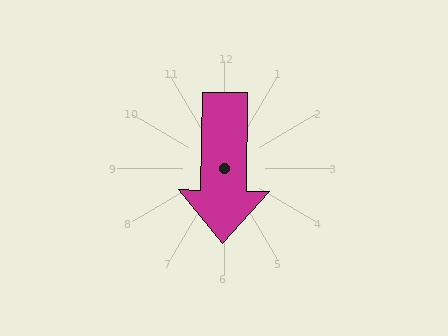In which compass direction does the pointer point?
South.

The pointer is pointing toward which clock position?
Roughly 6 o'clock.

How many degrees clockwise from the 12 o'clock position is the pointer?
Approximately 181 degrees.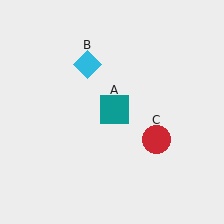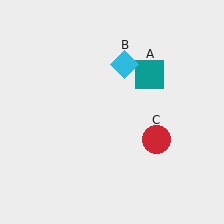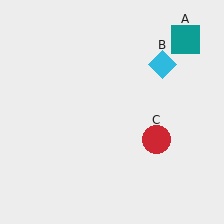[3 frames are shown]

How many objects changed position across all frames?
2 objects changed position: teal square (object A), cyan diamond (object B).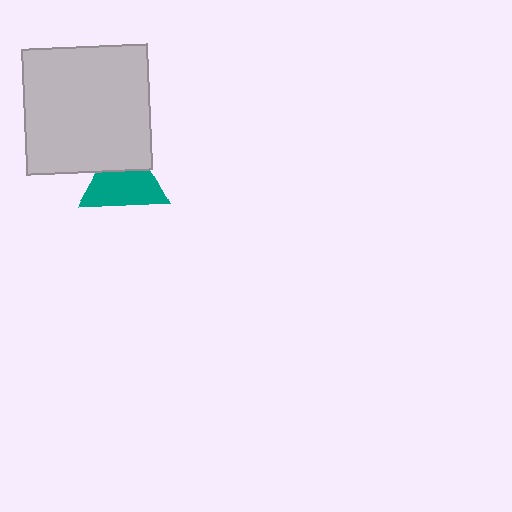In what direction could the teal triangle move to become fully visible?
The teal triangle could move down. That would shift it out from behind the light gray square entirely.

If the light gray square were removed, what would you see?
You would see the complete teal triangle.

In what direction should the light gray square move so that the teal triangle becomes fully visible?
The light gray square should move up. That is the shortest direction to clear the overlap and leave the teal triangle fully visible.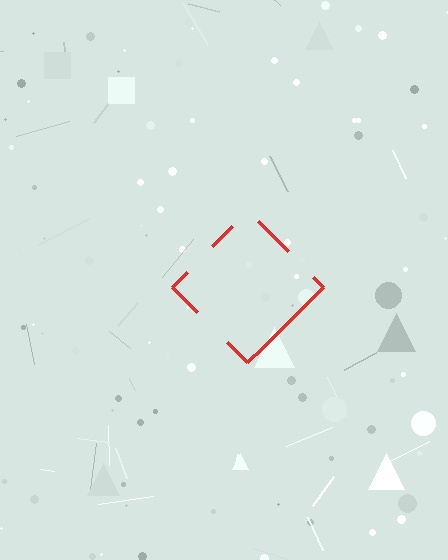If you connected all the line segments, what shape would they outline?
They would outline a diamond.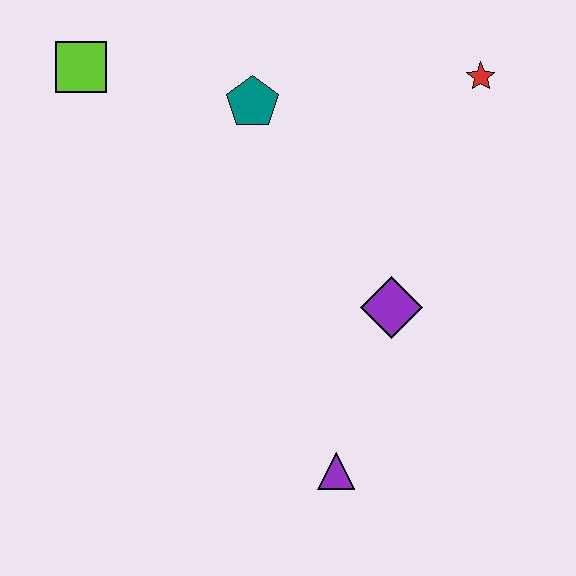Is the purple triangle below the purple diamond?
Yes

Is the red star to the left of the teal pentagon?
No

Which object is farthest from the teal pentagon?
The purple triangle is farthest from the teal pentagon.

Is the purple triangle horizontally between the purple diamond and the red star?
No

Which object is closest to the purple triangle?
The purple diamond is closest to the purple triangle.